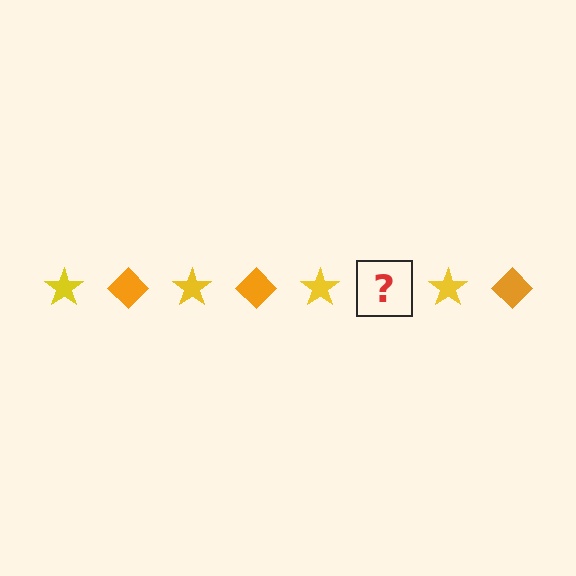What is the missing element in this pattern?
The missing element is an orange diamond.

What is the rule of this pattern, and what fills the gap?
The rule is that the pattern alternates between yellow star and orange diamond. The gap should be filled with an orange diamond.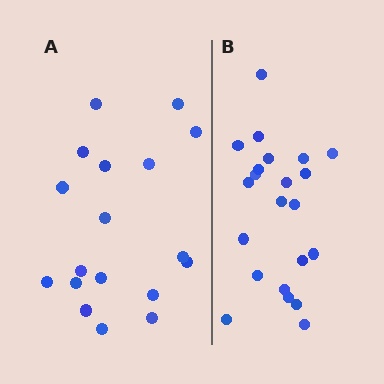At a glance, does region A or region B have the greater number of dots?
Region B (the right region) has more dots.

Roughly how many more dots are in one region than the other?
Region B has about 4 more dots than region A.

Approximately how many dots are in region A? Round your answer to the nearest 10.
About 20 dots. (The exact count is 18, which rounds to 20.)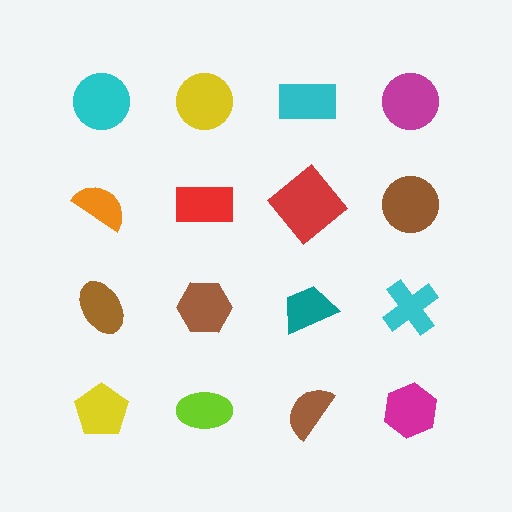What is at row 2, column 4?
A brown circle.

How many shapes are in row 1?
4 shapes.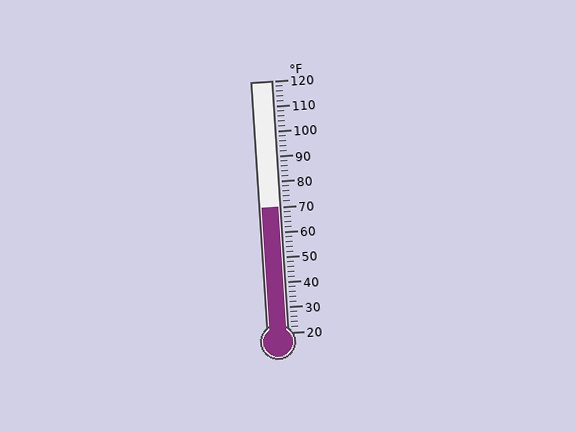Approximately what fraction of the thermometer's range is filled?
The thermometer is filled to approximately 50% of its range.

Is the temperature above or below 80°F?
The temperature is below 80°F.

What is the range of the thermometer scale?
The thermometer scale ranges from 20°F to 120°F.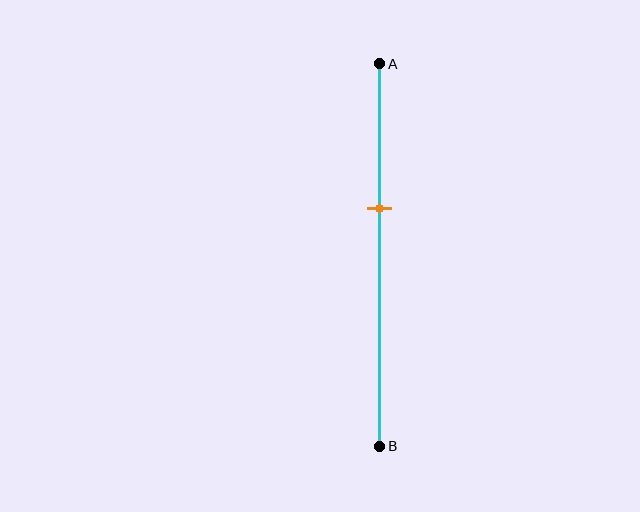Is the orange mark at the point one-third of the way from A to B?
No, the mark is at about 40% from A, not at the 33% one-third point.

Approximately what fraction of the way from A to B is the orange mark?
The orange mark is approximately 40% of the way from A to B.